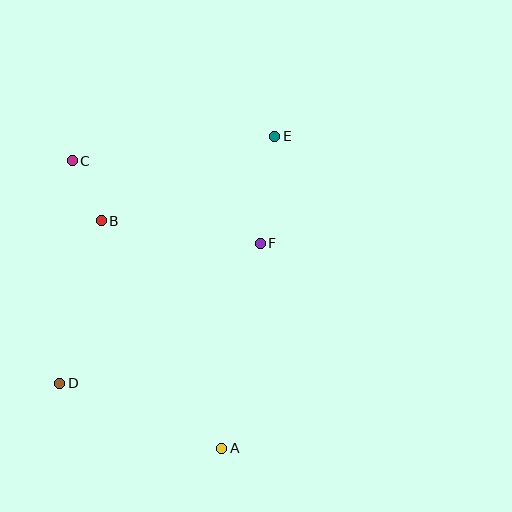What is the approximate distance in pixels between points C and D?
The distance between C and D is approximately 223 pixels.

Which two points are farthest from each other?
Points D and E are farthest from each other.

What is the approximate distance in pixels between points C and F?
The distance between C and F is approximately 205 pixels.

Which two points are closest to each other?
Points B and C are closest to each other.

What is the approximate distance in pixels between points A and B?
The distance between A and B is approximately 257 pixels.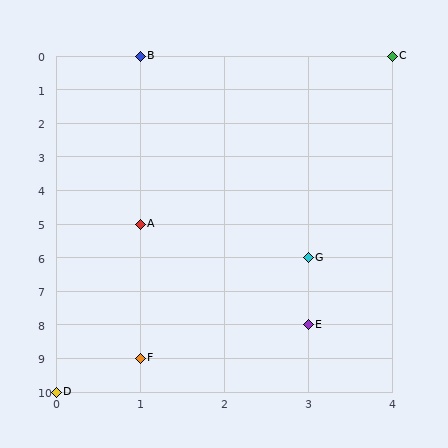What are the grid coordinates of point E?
Point E is at grid coordinates (3, 8).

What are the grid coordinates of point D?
Point D is at grid coordinates (0, 10).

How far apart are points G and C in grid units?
Points G and C are 1 column and 6 rows apart (about 6.1 grid units diagonally).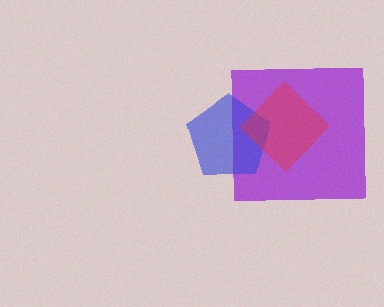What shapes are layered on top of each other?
The layered shapes are: a purple square, a blue pentagon, a red diamond.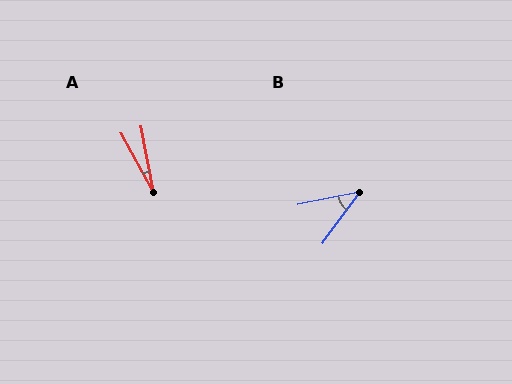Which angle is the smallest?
A, at approximately 19 degrees.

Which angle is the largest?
B, at approximately 42 degrees.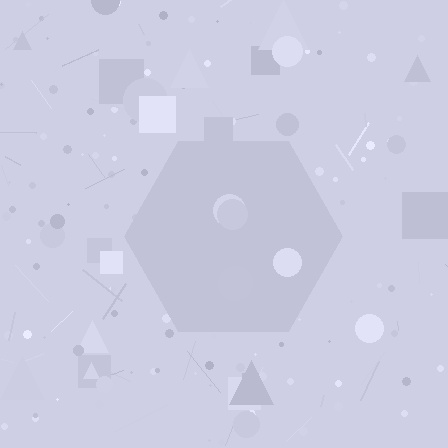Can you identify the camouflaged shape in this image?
The camouflaged shape is a hexagon.